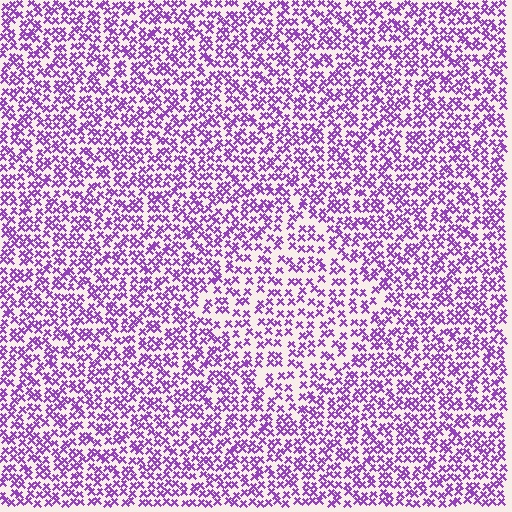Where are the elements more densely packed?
The elements are more densely packed outside the diamond boundary.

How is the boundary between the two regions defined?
The boundary is defined by a change in element density (approximately 1.5x ratio). All elements are the same color, size, and shape.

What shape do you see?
I see a diamond.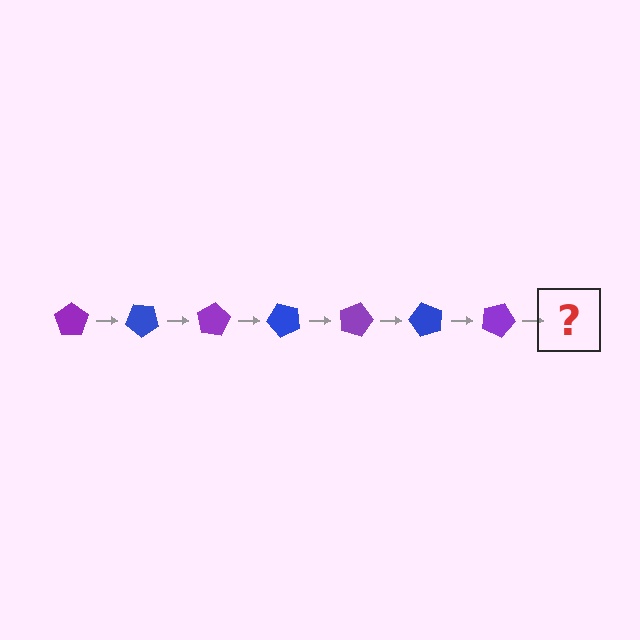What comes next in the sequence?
The next element should be a blue pentagon, rotated 280 degrees from the start.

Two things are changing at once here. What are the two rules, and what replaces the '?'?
The two rules are that it rotates 40 degrees each step and the color cycles through purple and blue. The '?' should be a blue pentagon, rotated 280 degrees from the start.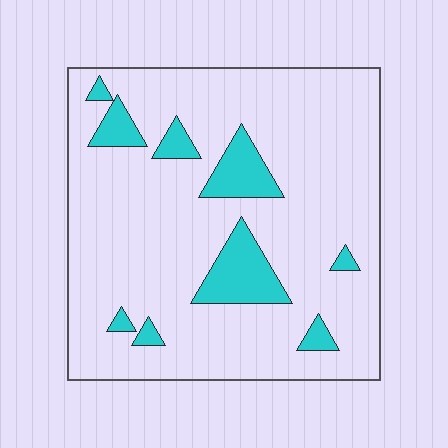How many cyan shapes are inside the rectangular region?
9.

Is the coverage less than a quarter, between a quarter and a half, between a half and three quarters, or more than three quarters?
Less than a quarter.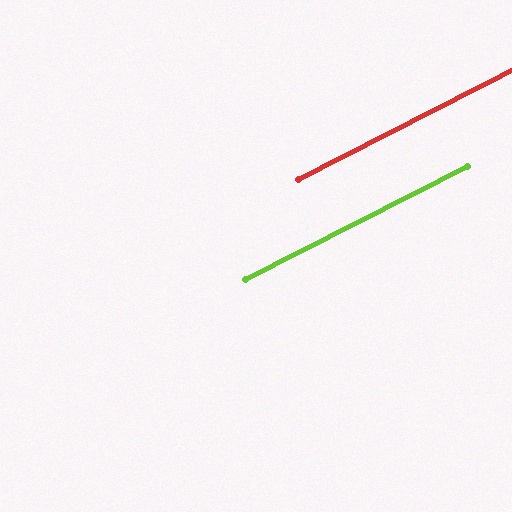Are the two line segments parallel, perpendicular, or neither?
Parallel — their directions differ by only 0.3°.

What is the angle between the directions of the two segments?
Approximately 0 degrees.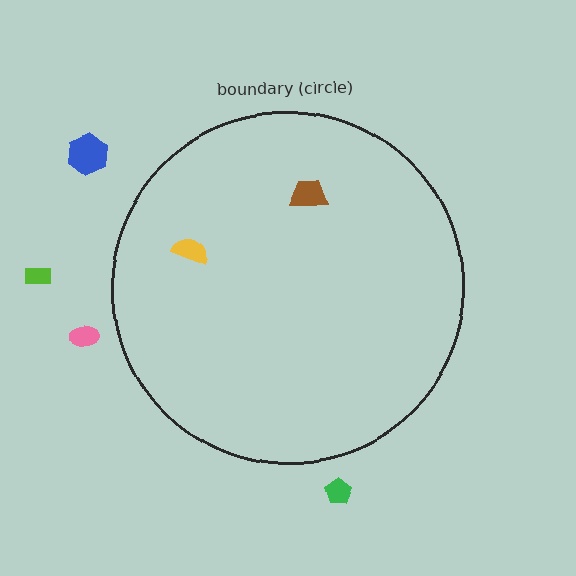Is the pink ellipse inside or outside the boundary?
Outside.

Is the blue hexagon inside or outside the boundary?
Outside.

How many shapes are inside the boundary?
2 inside, 4 outside.